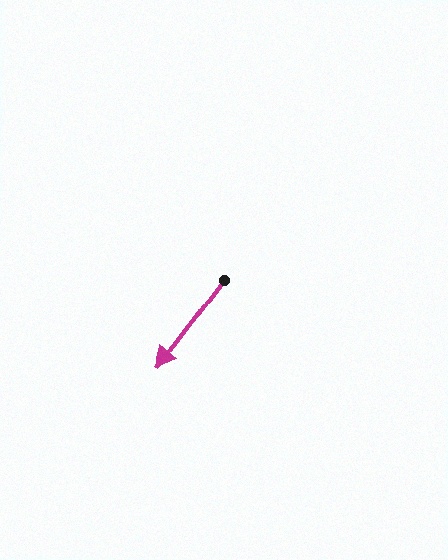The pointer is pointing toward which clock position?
Roughly 7 o'clock.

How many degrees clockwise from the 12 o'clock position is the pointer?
Approximately 217 degrees.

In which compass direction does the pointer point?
Southwest.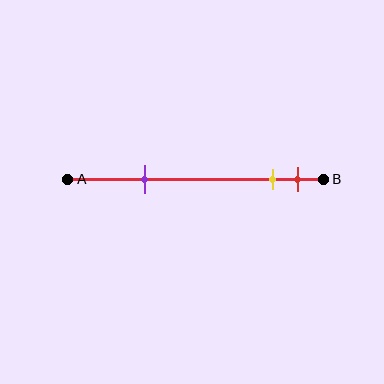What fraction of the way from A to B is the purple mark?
The purple mark is approximately 30% (0.3) of the way from A to B.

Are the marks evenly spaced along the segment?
No, the marks are not evenly spaced.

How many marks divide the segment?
There are 3 marks dividing the segment.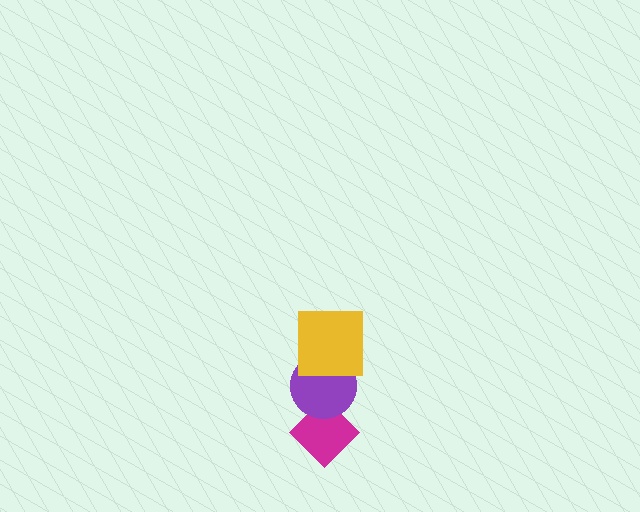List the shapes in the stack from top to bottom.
From top to bottom: the yellow square, the purple circle, the magenta diamond.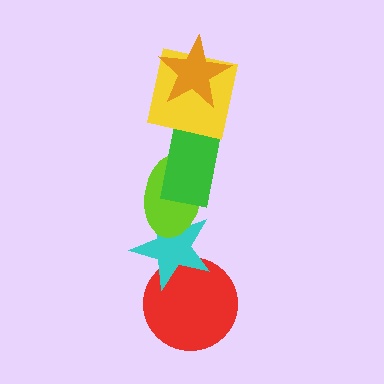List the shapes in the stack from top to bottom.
From top to bottom: the orange star, the yellow square, the green rectangle, the lime ellipse, the cyan star, the red circle.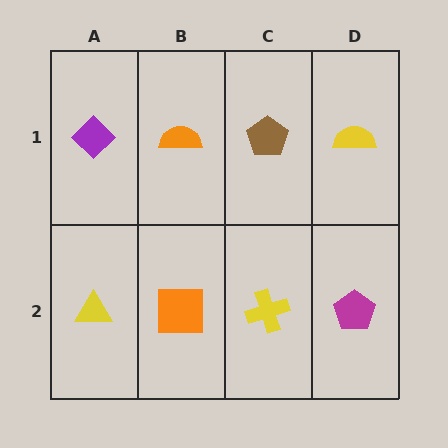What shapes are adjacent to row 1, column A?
A yellow triangle (row 2, column A), an orange semicircle (row 1, column B).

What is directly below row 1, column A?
A yellow triangle.